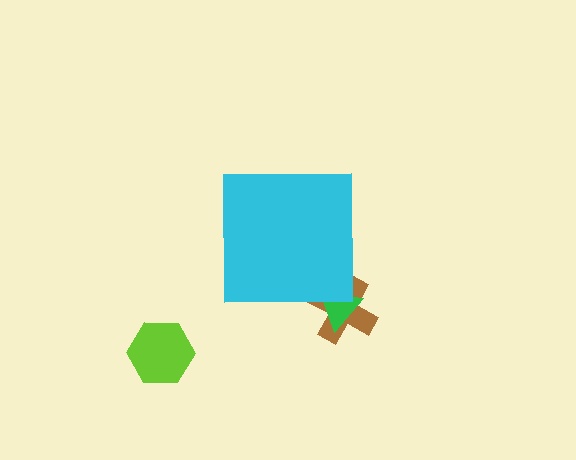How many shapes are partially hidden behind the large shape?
2 shapes are partially hidden.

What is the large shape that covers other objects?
A cyan square.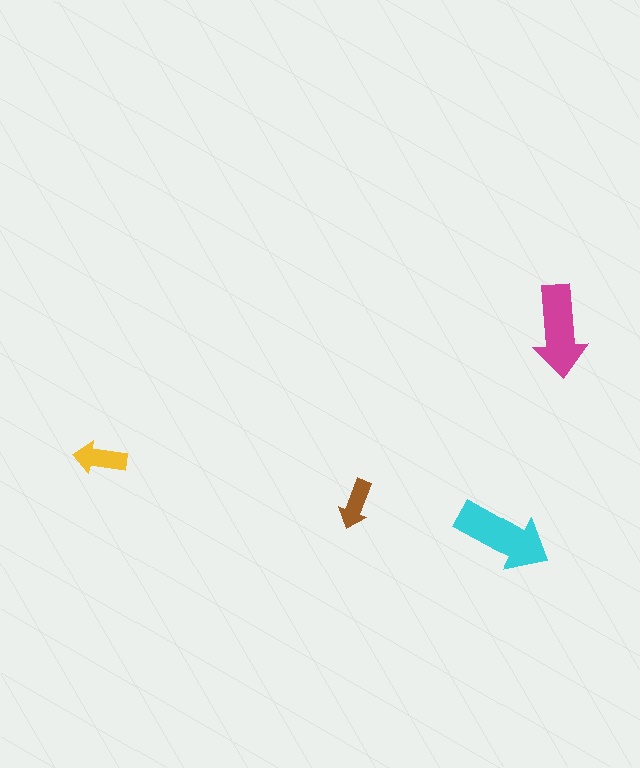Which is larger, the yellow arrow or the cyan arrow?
The cyan one.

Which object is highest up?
The magenta arrow is topmost.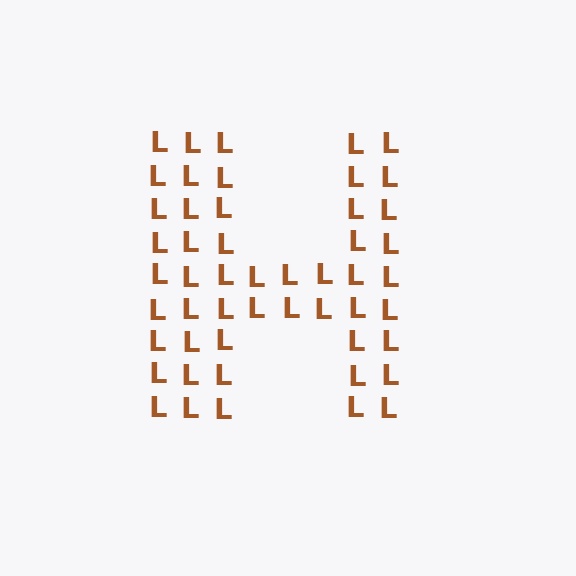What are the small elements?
The small elements are letter L's.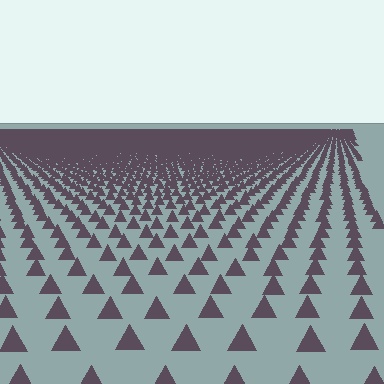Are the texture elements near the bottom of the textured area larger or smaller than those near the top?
Larger. Near the bottom, elements are closer to the viewer and appear at a bigger on-screen size.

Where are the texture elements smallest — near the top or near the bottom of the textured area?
Near the top.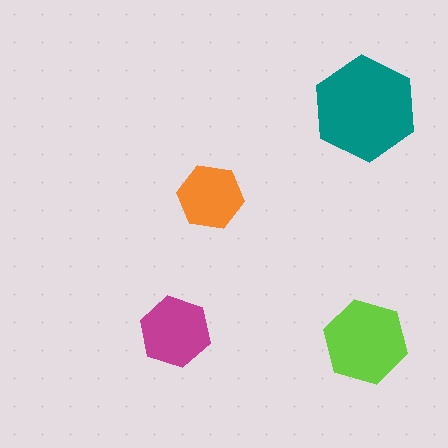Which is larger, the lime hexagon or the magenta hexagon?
The lime one.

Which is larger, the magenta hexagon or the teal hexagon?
The teal one.